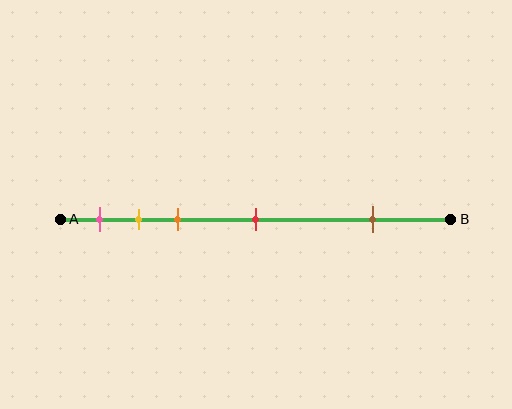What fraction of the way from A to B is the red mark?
The red mark is approximately 50% (0.5) of the way from A to B.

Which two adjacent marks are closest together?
The yellow and orange marks are the closest adjacent pair.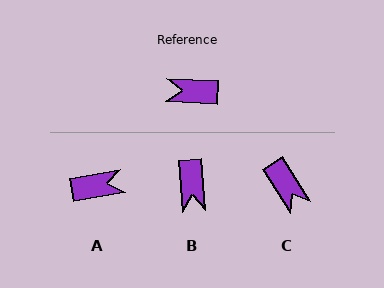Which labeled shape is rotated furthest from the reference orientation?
A, about 167 degrees away.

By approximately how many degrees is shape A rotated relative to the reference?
Approximately 167 degrees clockwise.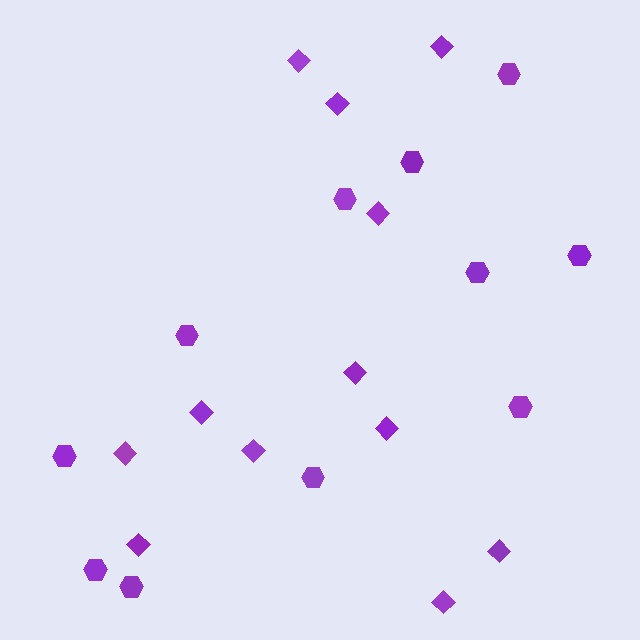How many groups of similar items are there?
There are 2 groups: one group of diamonds (12) and one group of hexagons (11).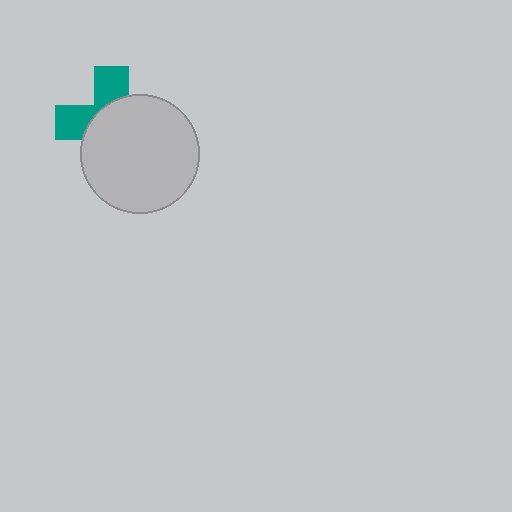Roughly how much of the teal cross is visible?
A small part of it is visible (roughly 37%).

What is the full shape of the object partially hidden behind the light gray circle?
The partially hidden object is a teal cross.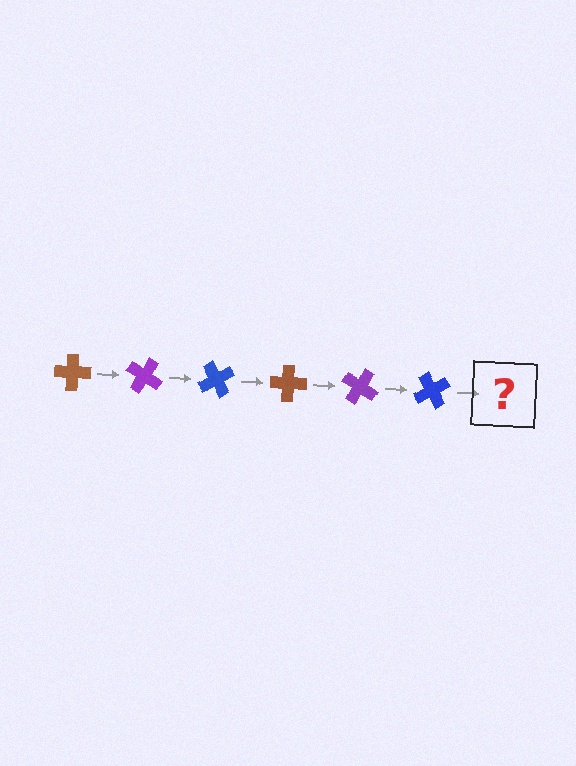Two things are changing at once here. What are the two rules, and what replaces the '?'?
The two rules are that it rotates 30 degrees each step and the color cycles through brown, purple, and blue. The '?' should be a brown cross, rotated 180 degrees from the start.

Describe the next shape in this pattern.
It should be a brown cross, rotated 180 degrees from the start.